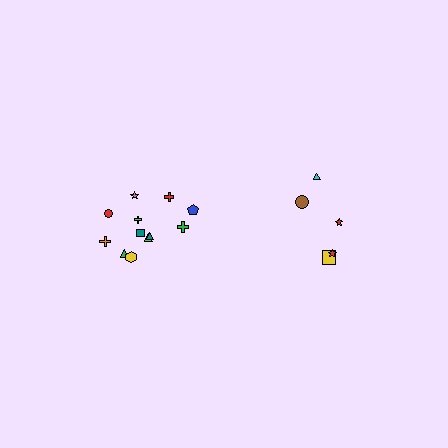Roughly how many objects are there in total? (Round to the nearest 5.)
Roughly 15 objects in total.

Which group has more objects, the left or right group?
The left group.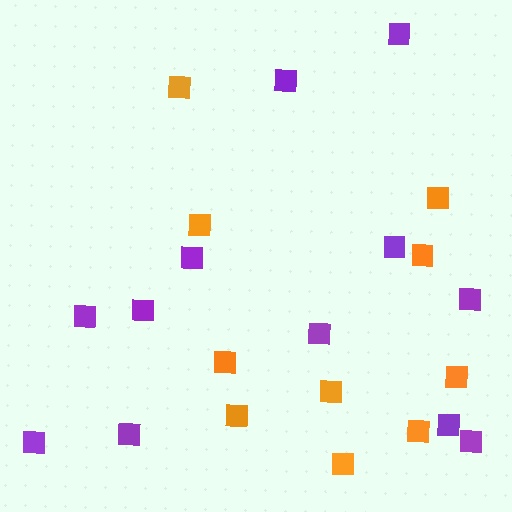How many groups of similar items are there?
There are 2 groups: one group of purple squares (12) and one group of orange squares (10).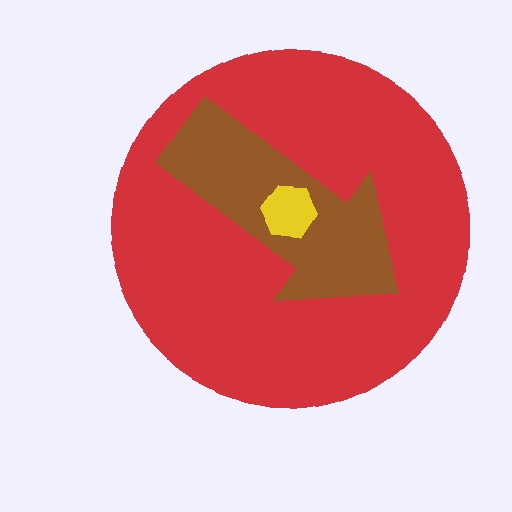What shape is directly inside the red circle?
The brown arrow.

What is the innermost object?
The yellow hexagon.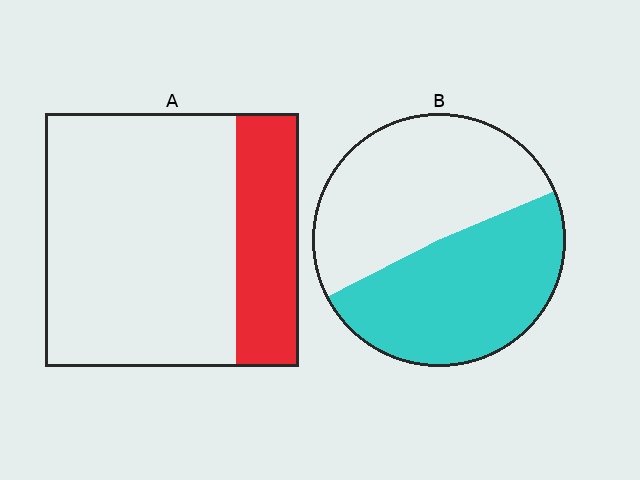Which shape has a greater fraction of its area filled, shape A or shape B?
Shape B.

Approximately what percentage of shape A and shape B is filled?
A is approximately 25% and B is approximately 50%.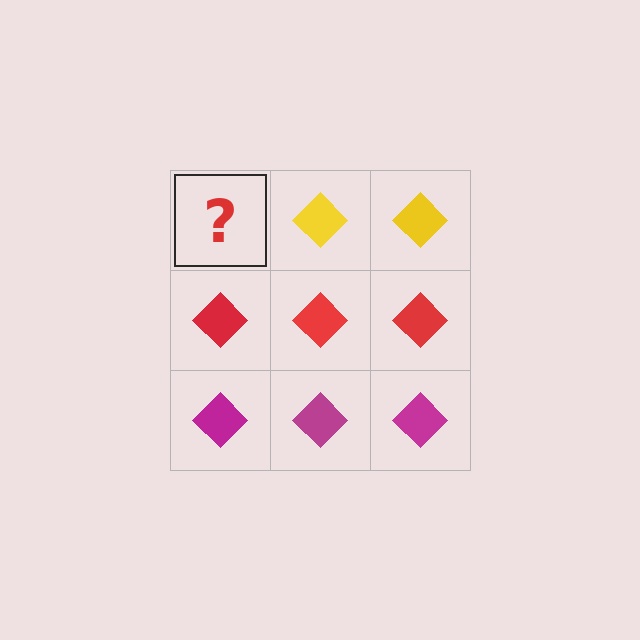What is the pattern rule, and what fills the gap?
The rule is that each row has a consistent color. The gap should be filled with a yellow diamond.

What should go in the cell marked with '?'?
The missing cell should contain a yellow diamond.